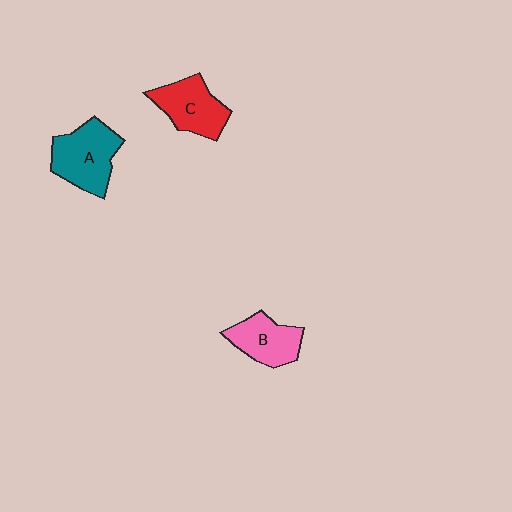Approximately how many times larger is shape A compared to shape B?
Approximately 1.3 times.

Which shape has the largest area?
Shape A (teal).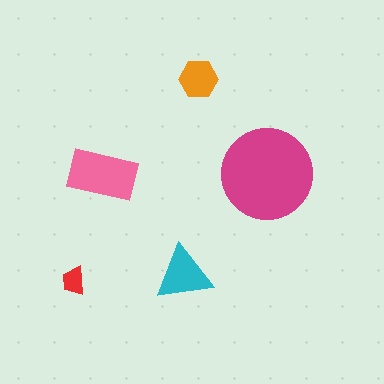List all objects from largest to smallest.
The magenta circle, the pink rectangle, the cyan triangle, the orange hexagon, the red trapezoid.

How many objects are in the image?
There are 5 objects in the image.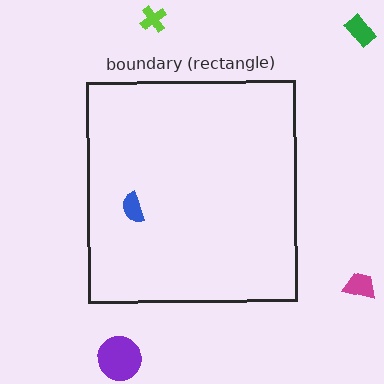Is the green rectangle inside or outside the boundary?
Outside.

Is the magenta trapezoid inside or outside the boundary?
Outside.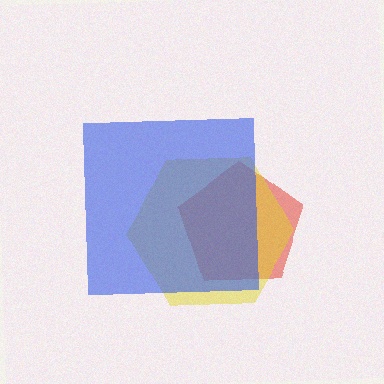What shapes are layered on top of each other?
The layered shapes are: a red pentagon, a yellow hexagon, a blue square.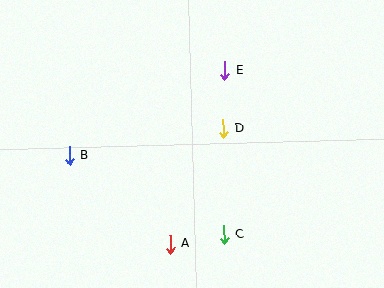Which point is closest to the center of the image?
Point D at (223, 129) is closest to the center.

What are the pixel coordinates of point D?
Point D is at (223, 129).